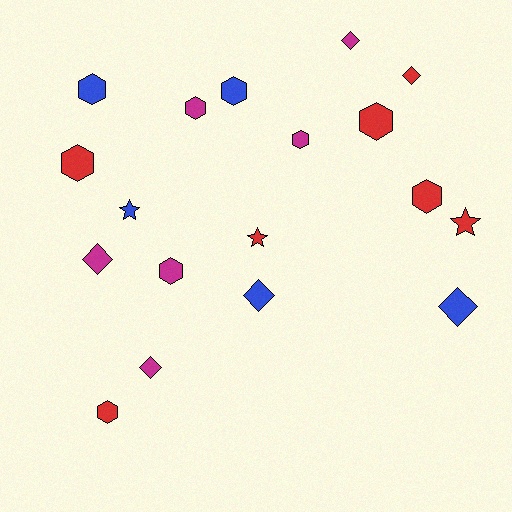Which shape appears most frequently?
Hexagon, with 9 objects.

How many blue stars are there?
There is 1 blue star.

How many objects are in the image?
There are 18 objects.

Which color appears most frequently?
Red, with 7 objects.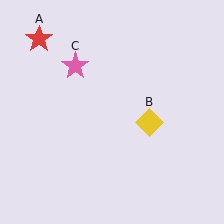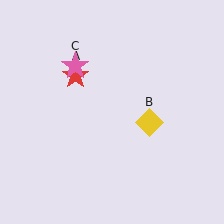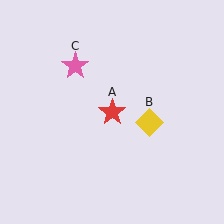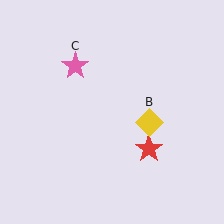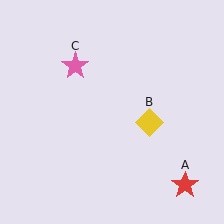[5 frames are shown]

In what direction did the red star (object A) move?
The red star (object A) moved down and to the right.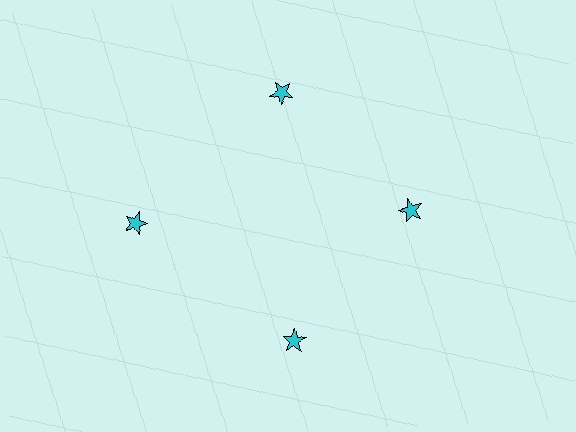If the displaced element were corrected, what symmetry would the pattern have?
It would have 4-fold rotational symmetry — the pattern would map onto itself every 90 degrees.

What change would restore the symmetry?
The symmetry would be restored by moving it inward, back onto the ring so that all 4 stars sit at equal angles and equal distance from the center.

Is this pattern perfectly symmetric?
No. The 4 cyan stars are arranged in a ring, but one element near the 9 o'clock position is pushed outward from the center, breaking the 4-fold rotational symmetry.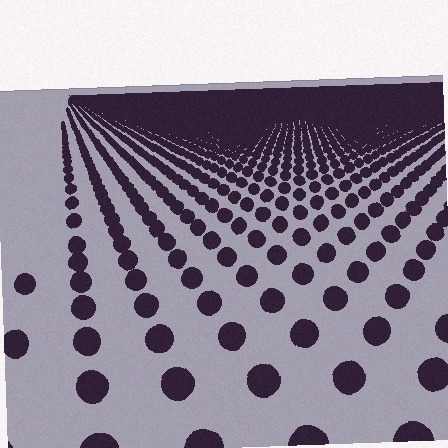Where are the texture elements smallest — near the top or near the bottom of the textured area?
Near the top.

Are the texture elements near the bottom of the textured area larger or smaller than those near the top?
Larger. Near the bottom, elements are closer to the viewer and appear at a bigger on-screen size.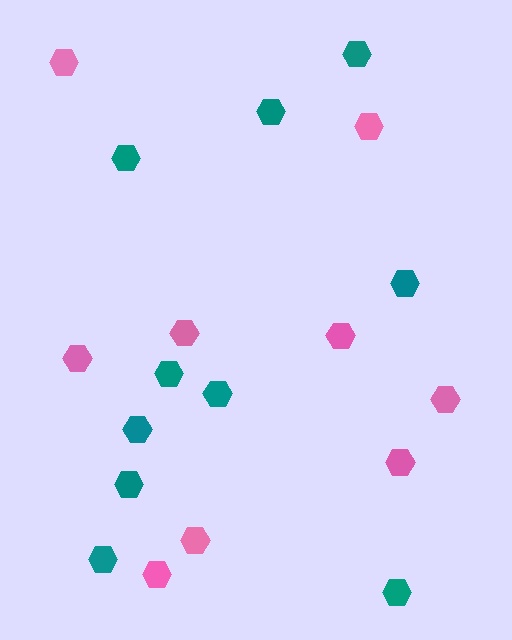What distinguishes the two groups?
There are 2 groups: one group of pink hexagons (9) and one group of teal hexagons (10).